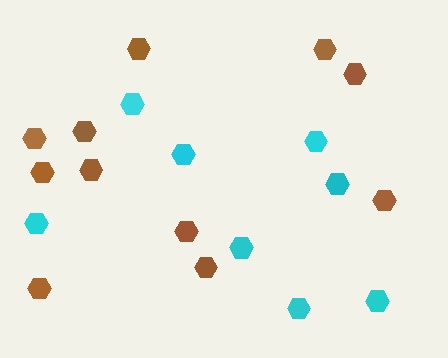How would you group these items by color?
There are 2 groups: one group of cyan hexagons (8) and one group of brown hexagons (11).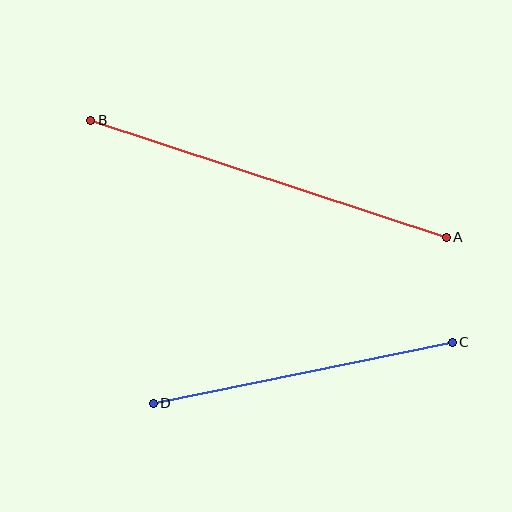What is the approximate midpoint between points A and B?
The midpoint is at approximately (268, 179) pixels.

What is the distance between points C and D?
The distance is approximately 305 pixels.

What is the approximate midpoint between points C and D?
The midpoint is at approximately (303, 373) pixels.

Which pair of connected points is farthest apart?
Points A and B are farthest apart.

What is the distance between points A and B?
The distance is approximately 374 pixels.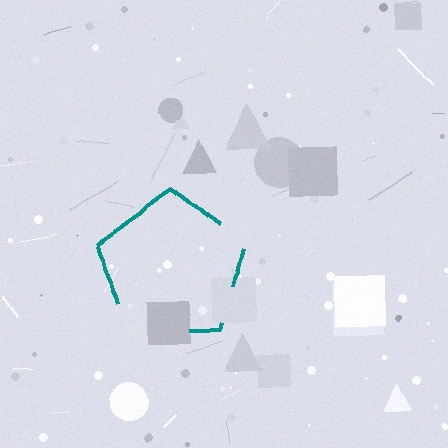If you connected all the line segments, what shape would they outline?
They would outline a pentagon.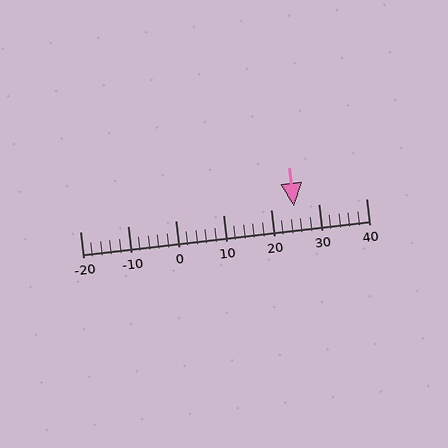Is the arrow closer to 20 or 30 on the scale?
The arrow is closer to 20.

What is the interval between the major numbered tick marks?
The major tick marks are spaced 10 units apart.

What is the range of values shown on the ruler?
The ruler shows values from -20 to 40.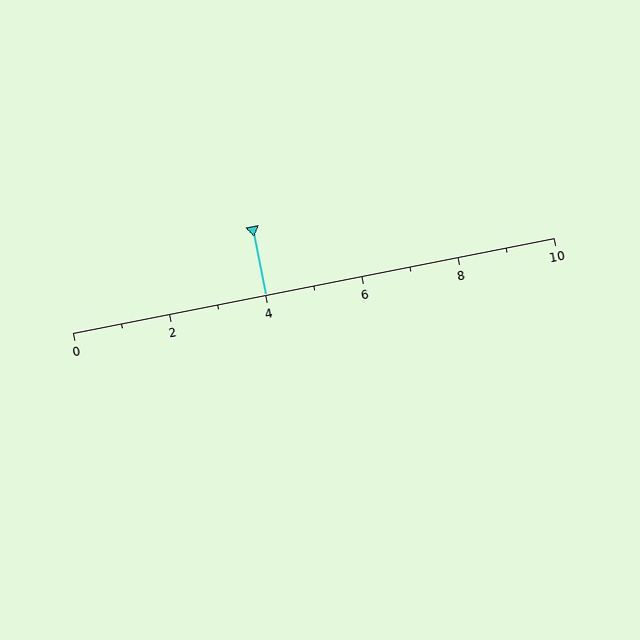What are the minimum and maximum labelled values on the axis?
The axis runs from 0 to 10.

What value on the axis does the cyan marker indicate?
The marker indicates approximately 4.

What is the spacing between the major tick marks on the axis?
The major ticks are spaced 2 apart.